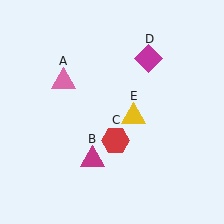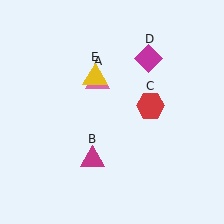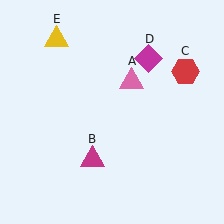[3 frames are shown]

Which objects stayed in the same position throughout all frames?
Magenta triangle (object B) and magenta diamond (object D) remained stationary.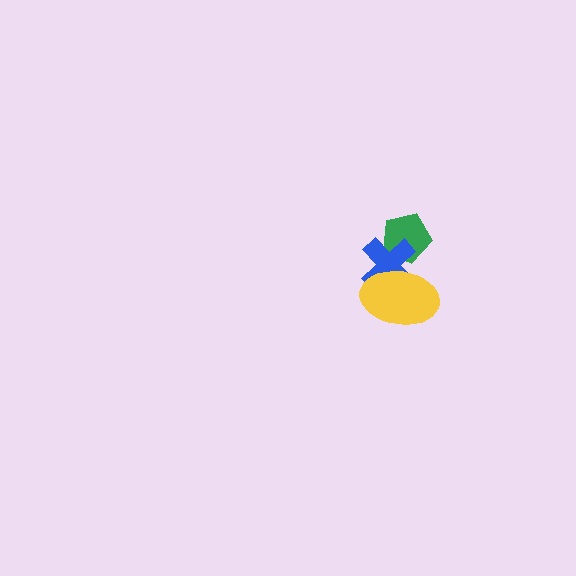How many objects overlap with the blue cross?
2 objects overlap with the blue cross.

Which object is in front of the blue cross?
The yellow ellipse is in front of the blue cross.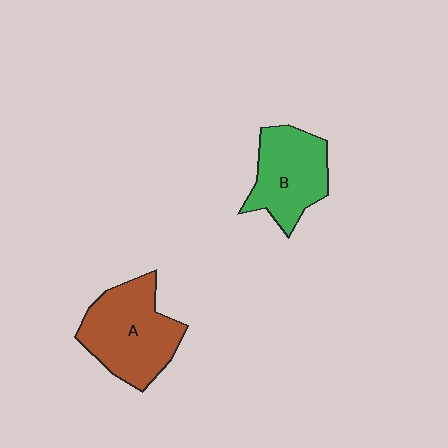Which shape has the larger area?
Shape A (brown).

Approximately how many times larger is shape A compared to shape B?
Approximately 1.2 times.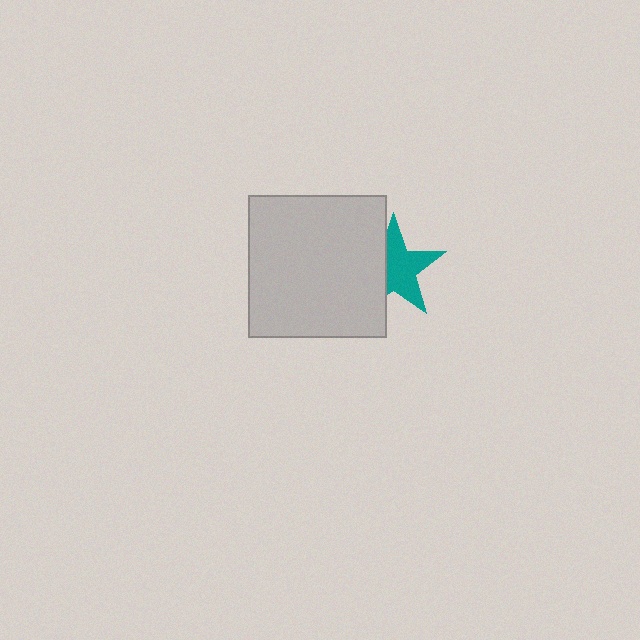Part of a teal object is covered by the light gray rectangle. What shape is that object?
It is a star.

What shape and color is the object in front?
The object in front is a light gray rectangle.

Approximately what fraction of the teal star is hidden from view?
Roughly 38% of the teal star is hidden behind the light gray rectangle.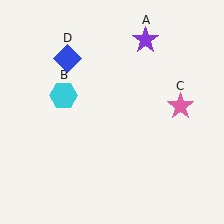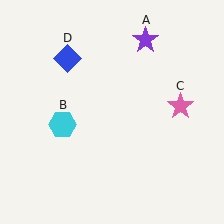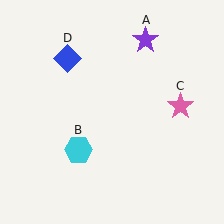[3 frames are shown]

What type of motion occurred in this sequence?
The cyan hexagon (object B) rotated counterclockwise around the center of the scene.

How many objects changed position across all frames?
1 object changed position: cyan hexagon (object B).